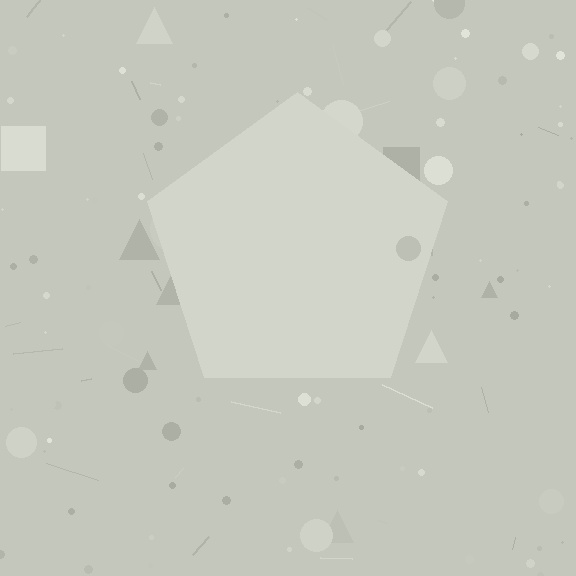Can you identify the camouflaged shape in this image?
The camouflaged shape is a pentagon.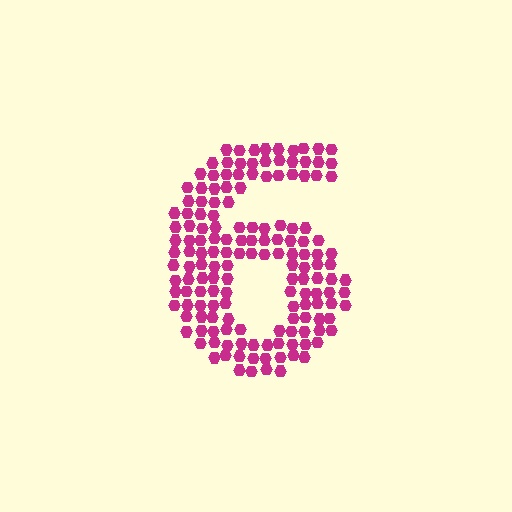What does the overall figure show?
The overall figure shows the digit 6.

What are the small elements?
The small elements are hexagons.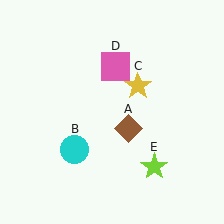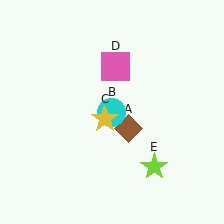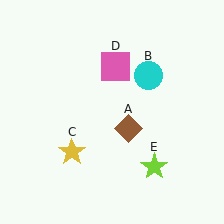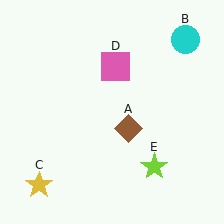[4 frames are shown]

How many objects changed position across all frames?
2 objects changed position: cyan circle (object B), yellow star (object C).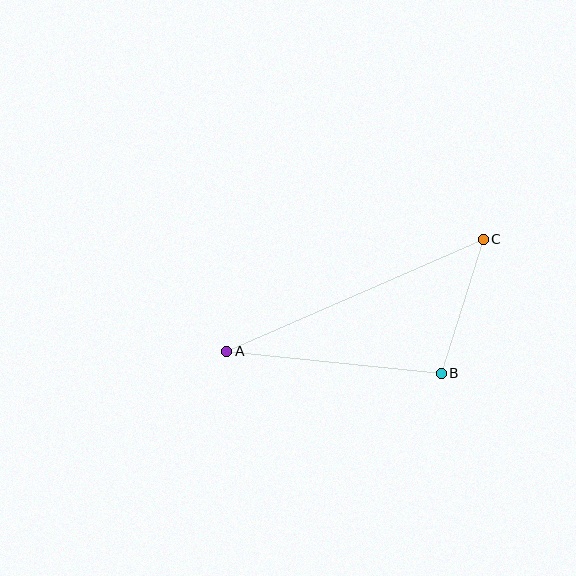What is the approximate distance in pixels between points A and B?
The distance between A and B is approximately 216 pixels.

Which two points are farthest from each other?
Points A and C are farthest from each other.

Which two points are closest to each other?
Points B and C are closest to each other.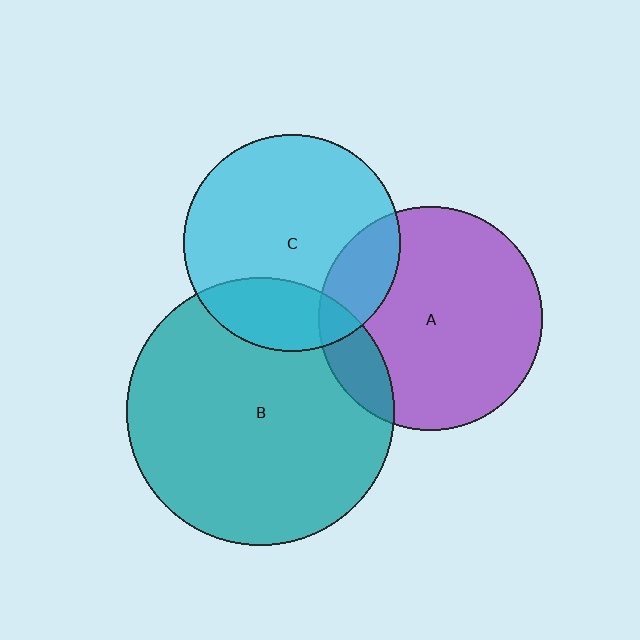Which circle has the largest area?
Circle B (teal).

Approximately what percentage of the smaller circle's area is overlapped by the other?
Approximately 20%.